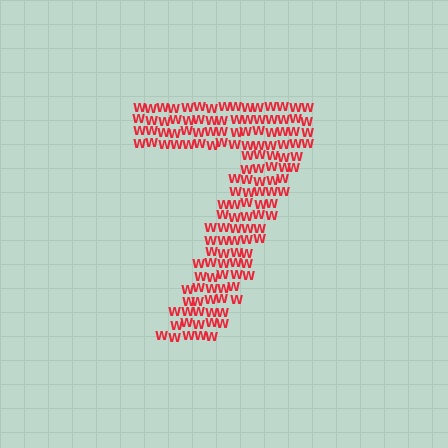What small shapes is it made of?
It is made of small letter W's.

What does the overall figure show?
The overall figure shows the digit 7.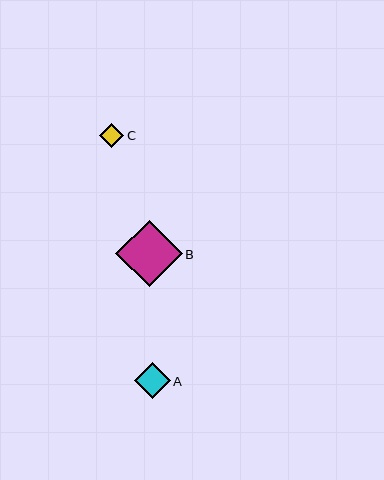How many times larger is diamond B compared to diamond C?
Diamond B is approximately 2.7 times the size of diamond C.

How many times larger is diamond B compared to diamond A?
Diamond B is approximately 1.8 times the size of diamond A.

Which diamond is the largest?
Diamond B is the largest with a size of approximately 66 pixels.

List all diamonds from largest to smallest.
From largest to smallest: B, A, C.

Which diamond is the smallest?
Diamond C is the smallest with a size of approximately 24 pixels.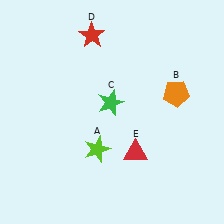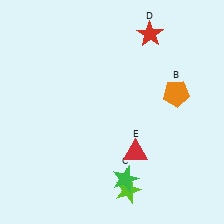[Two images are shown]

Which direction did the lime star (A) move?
The lime star (A) moved down.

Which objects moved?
The objects that moved are: the lime star (A), the green star (C), the red star (D).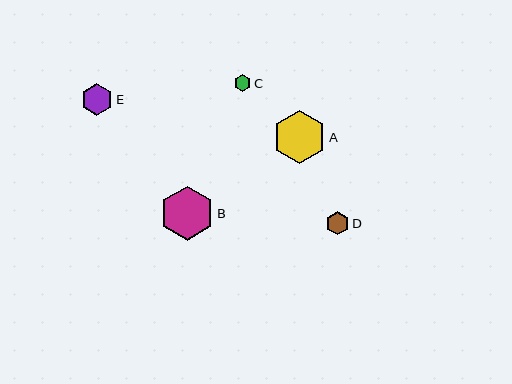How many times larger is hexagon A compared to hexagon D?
Hexagon A is approximately 2.3 times the size of hexagon D.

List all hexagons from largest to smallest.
From largest to smallest: B, A, E, D, C.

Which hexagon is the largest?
Hexagon B is the largest with a size of approximately 54 pixels.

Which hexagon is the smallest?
Hexagon C is the smallest with a size of approximately 17 pixels.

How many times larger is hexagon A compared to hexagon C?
Hexagon A is approximately 3.2 times the size of hexagon C.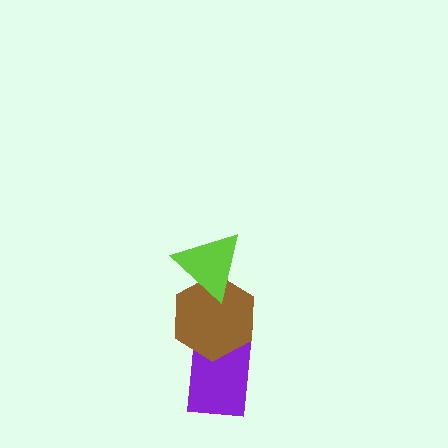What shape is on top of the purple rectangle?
The brown hexagon is on top of the purple rectangle.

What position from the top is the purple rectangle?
The purple rectangle is 3rd from the top.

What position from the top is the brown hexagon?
The brown hexagon is 2nd from the top.